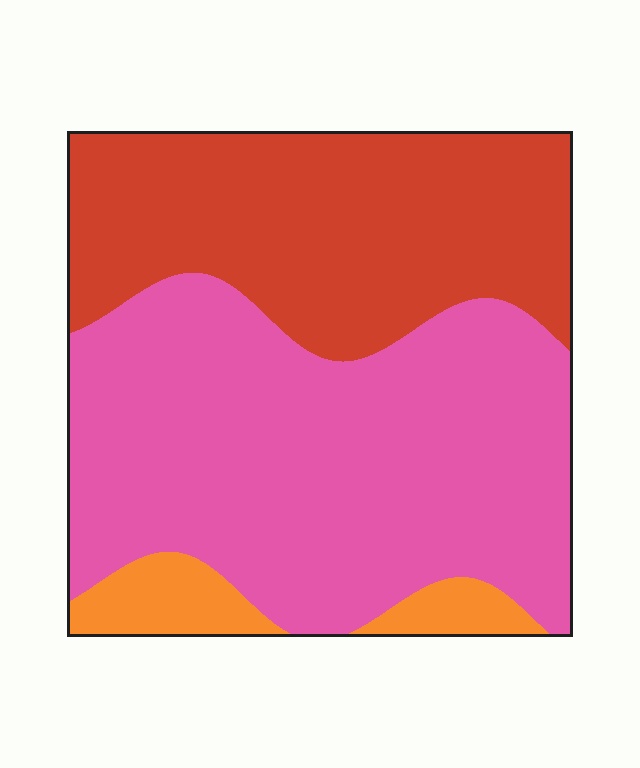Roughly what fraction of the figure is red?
Red takes up about three eighths (3/8) of the figure.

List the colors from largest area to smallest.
From largest to smallest: pink, red, orange.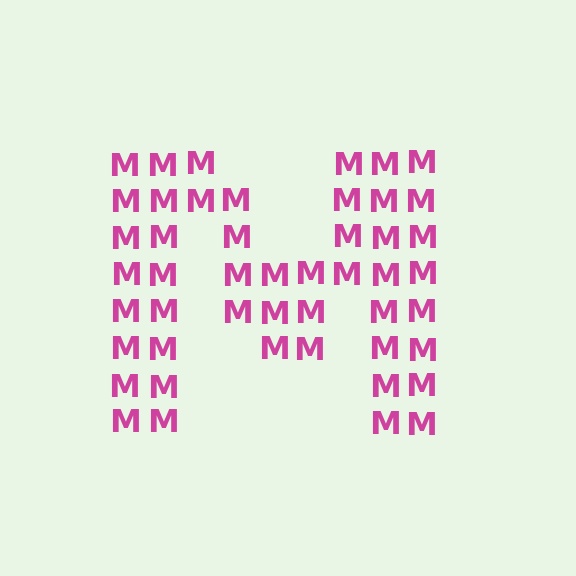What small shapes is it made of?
It is made of small letter M's.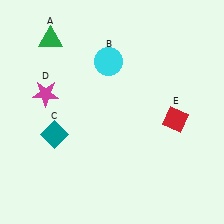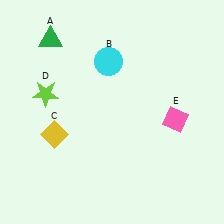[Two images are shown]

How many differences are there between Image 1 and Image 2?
There are 3 differences between the two images.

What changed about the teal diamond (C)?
In Image 1, C is teal. In Image 2, it changed to yellow.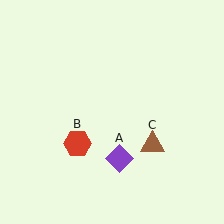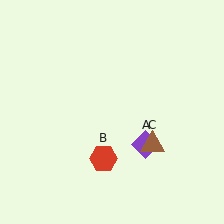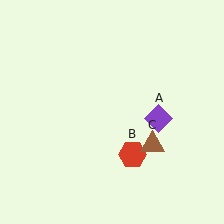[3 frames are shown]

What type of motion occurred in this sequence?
The purple diamond (object A), red hexagon (object B) rotated counterclockwise around the center of the scene.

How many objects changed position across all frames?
2 objects changed position: purple diamond (object A), red hexagon (object B).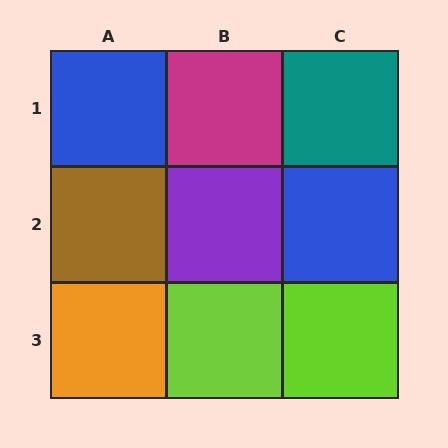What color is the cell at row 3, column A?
Orange.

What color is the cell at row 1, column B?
Magenta.